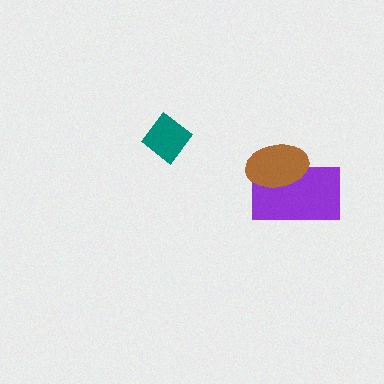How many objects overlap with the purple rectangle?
1 object overlaps with the purple rectangle.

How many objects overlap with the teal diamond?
0 objects overlap with the teal diamond.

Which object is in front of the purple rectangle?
The brown ellipse is in front of the purple rectangle.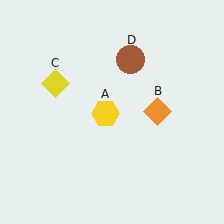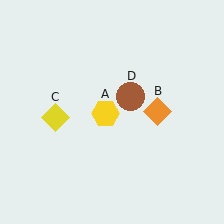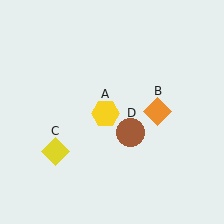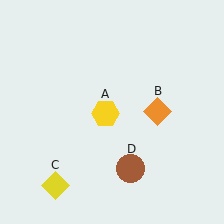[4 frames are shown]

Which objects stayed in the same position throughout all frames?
Yellow hexagon (object A) and orange diamond (object B) remained stationary.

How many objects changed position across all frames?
2 objects changed position: yellow diamond (object C), brown circle (object D).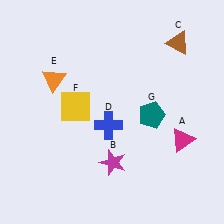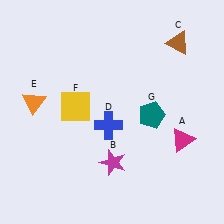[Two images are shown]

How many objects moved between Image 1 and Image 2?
1 object moved between the two images.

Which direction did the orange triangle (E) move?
The orange triangle (E) moved down.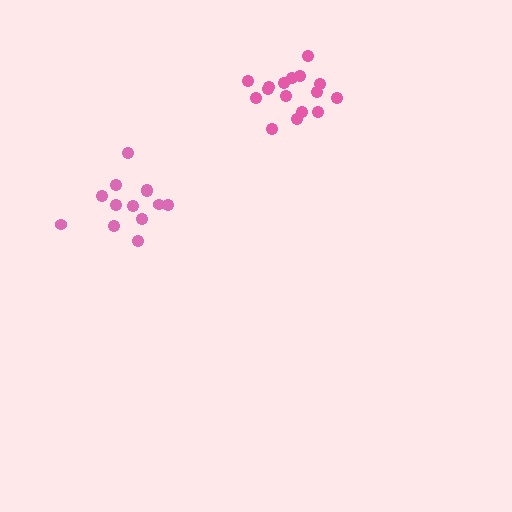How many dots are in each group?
Group 1: 13 dots, Group 2: 16 dots (29 total).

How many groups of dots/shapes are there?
There are 2 groups.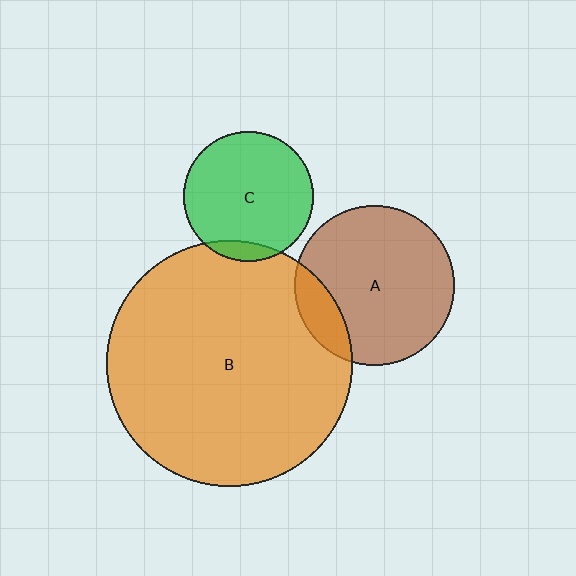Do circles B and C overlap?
Yes.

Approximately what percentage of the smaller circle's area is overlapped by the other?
Approximately 10%.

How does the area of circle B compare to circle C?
Approximately 3.6 times.